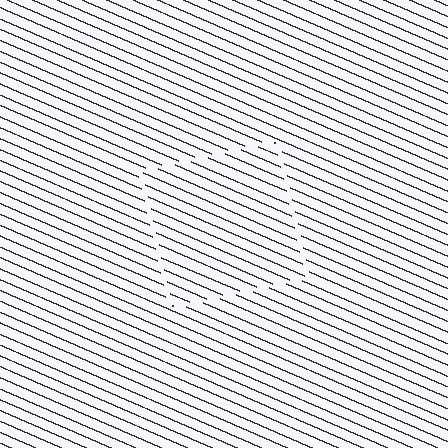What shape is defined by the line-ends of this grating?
An illusory square. The interior of the shape contains the same grating, shifted by half a period — the contour is defined by the phase discontinuity where line-ends from the inner and outer gratings abut.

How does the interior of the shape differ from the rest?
The interior of the shape contains the same grating, shifted by half a period — the contour is defined by the phase discontinuity where line-ends from the inner and outer gratings abut.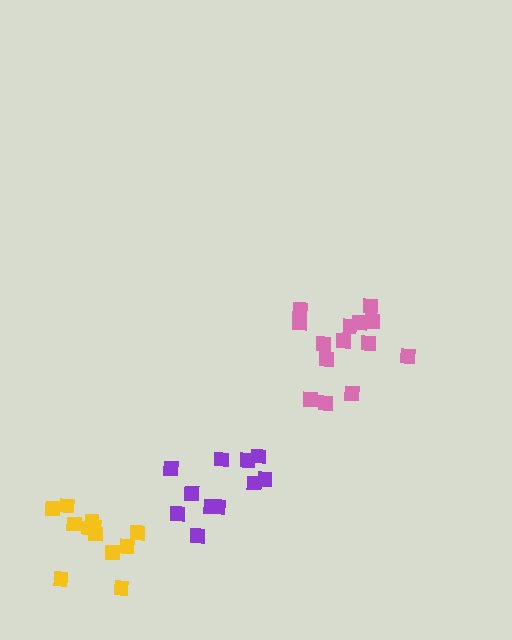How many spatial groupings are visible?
There are 3 spatial groupings.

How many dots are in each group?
Group 1: 11 dots, Group 2: 14 dots, Group 3: 12 dots (37 total).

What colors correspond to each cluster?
The clusters are colored: purple, pink, yellow.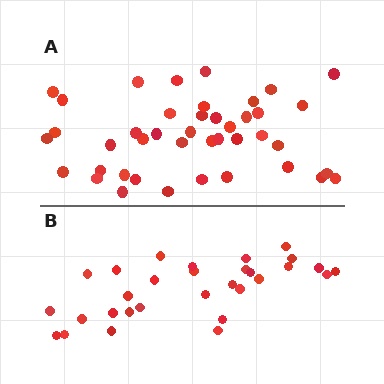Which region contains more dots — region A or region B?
Region A (the top region) has more dots.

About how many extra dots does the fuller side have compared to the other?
Region A has roughly 12 or so more dots than region B.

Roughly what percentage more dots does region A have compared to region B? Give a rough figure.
About 40% more.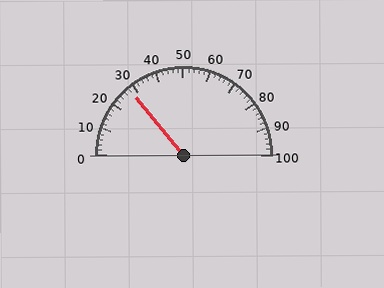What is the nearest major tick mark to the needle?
The nearest major tick mark is 30.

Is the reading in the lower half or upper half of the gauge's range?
The reading is in the lower half of the range (0 to 100).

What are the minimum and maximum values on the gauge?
The gauge ranges from 0 to 100.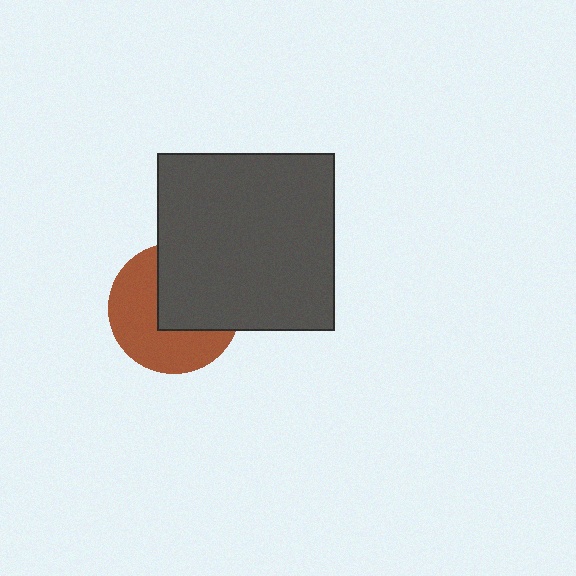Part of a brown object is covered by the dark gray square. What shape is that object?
It is a circle.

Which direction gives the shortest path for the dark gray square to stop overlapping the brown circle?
Moving toward the upper-right gives the shortest separation.